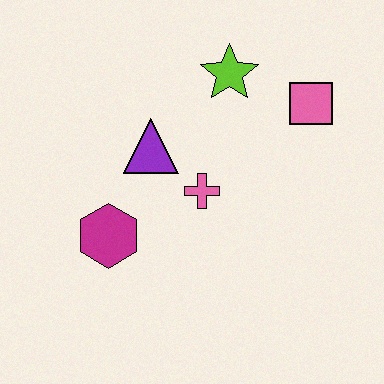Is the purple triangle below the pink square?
Yes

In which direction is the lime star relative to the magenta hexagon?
The lime star is above the magenta hexagon.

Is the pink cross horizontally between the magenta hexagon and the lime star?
Yes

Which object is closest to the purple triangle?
The pink cross is closest to the purple triangle.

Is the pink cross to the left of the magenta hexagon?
No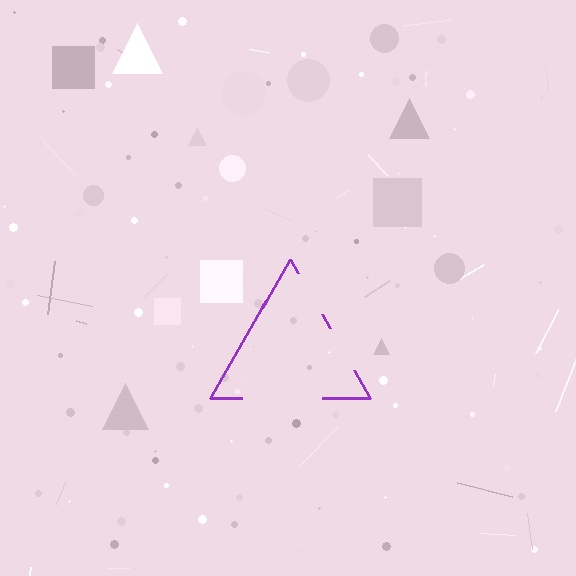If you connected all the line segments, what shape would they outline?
They would outline a triangle.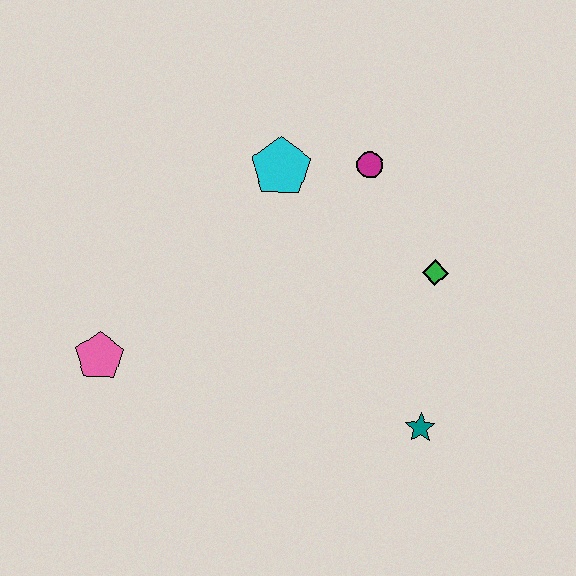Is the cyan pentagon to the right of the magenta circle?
No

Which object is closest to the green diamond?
The magenta circle is closest to the green diamond.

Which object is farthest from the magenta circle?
The pink pentagon is farthest from the magenta circle.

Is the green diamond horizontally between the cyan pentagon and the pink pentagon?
No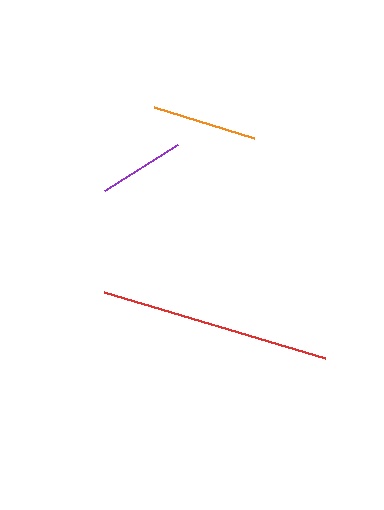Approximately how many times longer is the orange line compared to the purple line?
The orange line is approximately 1.2 times the length of the purple line.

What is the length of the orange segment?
The orange segment is approximately 105 pixels long.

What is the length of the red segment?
The red segment is approximately 230 pixels long.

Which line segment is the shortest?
The purple line is the shortest at approximately 87 pixels.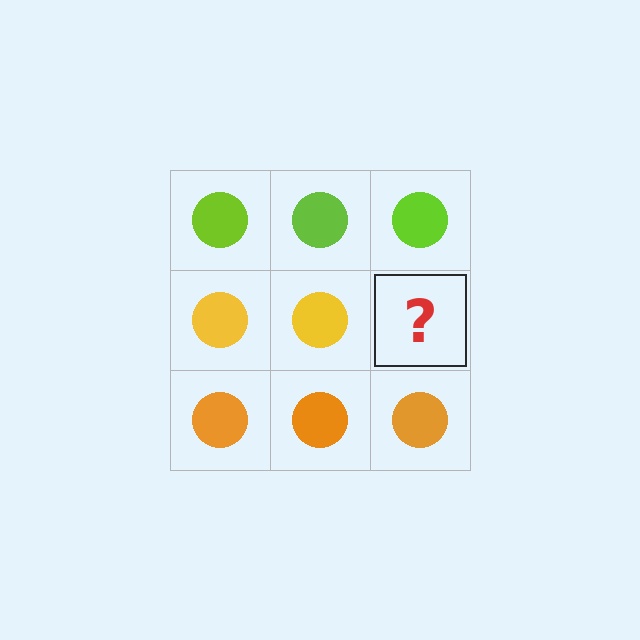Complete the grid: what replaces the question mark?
The question mark should be replaced with a yellow circle.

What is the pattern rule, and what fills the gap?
The rule is that each row has a consistent color. The gap should be filled with a yellow circle.